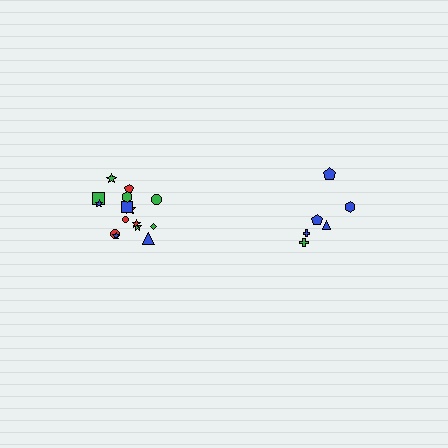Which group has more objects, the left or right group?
The left group.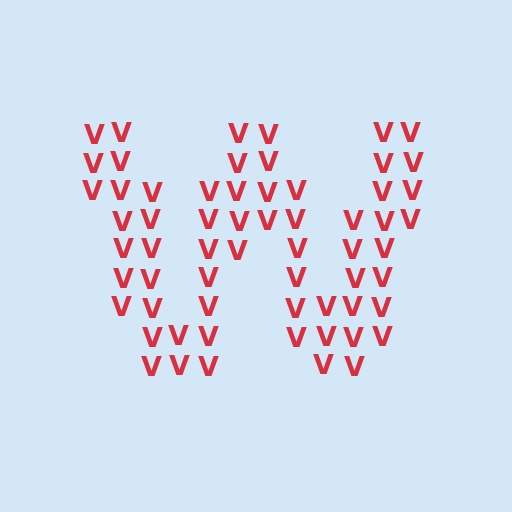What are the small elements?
The small elements are letter V's.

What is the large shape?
The large shape is the letter W.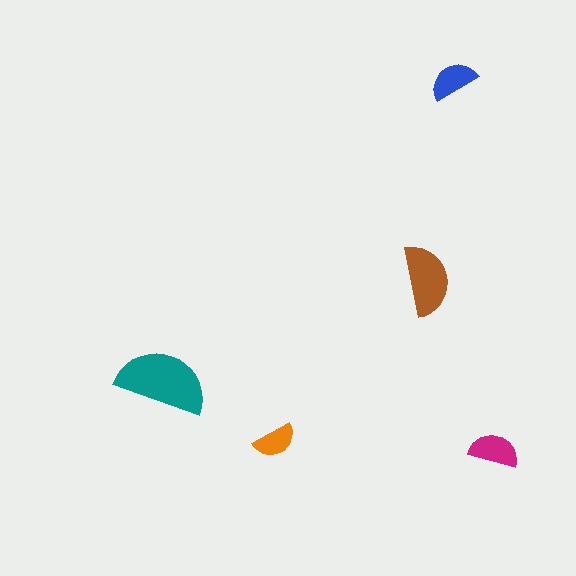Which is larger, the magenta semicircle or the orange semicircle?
The magenta one.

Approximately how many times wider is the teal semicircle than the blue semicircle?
About 2 times wider.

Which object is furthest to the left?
The teal semicircle is leftmost.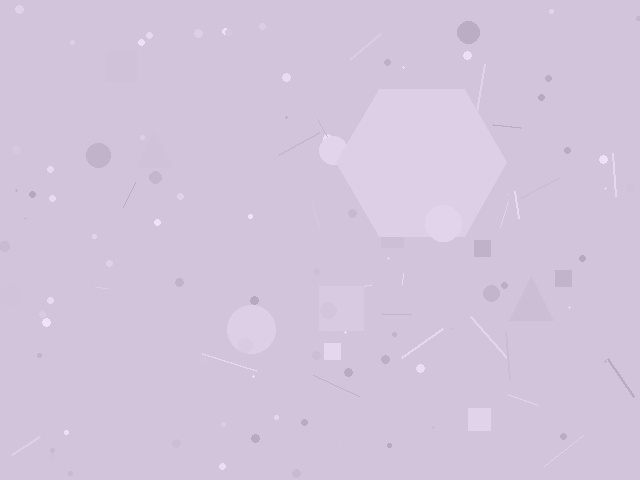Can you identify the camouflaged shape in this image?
The camouflaged shape is a hexagon.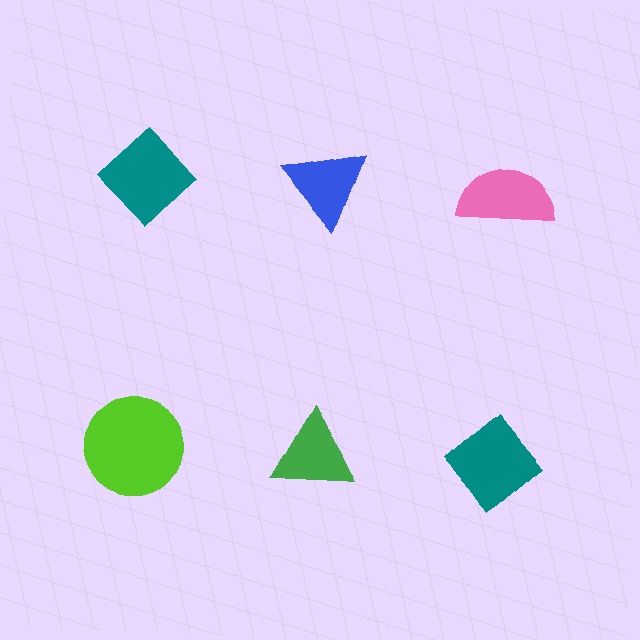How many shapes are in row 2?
3 shapes.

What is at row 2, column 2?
A green triangle.